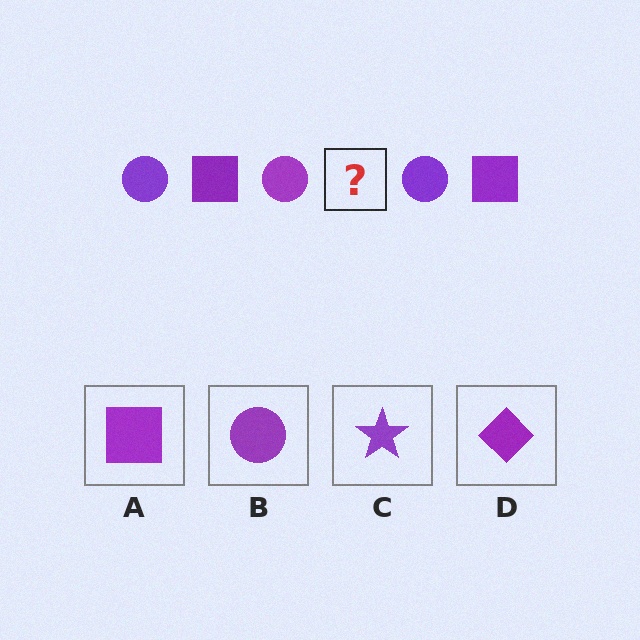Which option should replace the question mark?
Option A.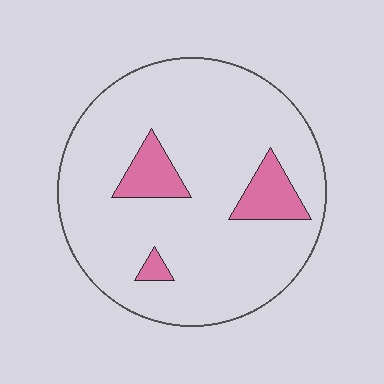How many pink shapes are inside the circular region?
3.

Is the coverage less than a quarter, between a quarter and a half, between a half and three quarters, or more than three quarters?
Less than a quarter.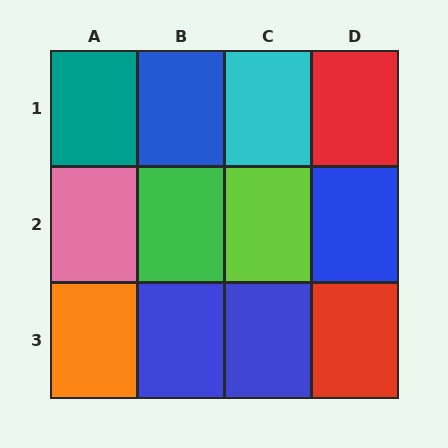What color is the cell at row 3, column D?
Red.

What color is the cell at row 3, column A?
Orange.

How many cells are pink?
1 cell is pink.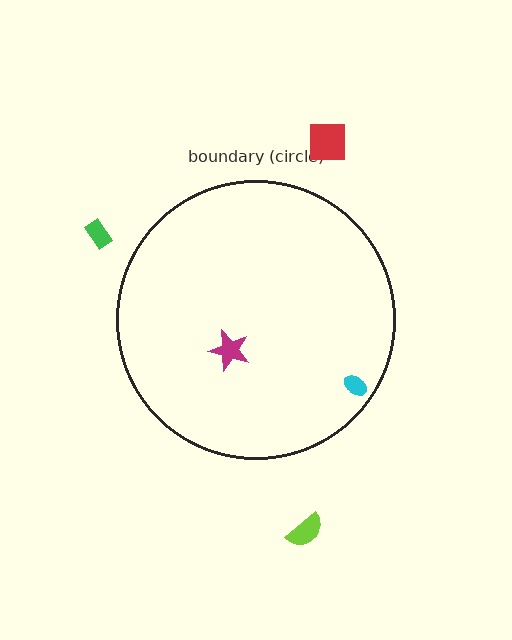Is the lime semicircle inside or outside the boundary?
Outside.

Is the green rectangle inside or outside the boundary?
Outside.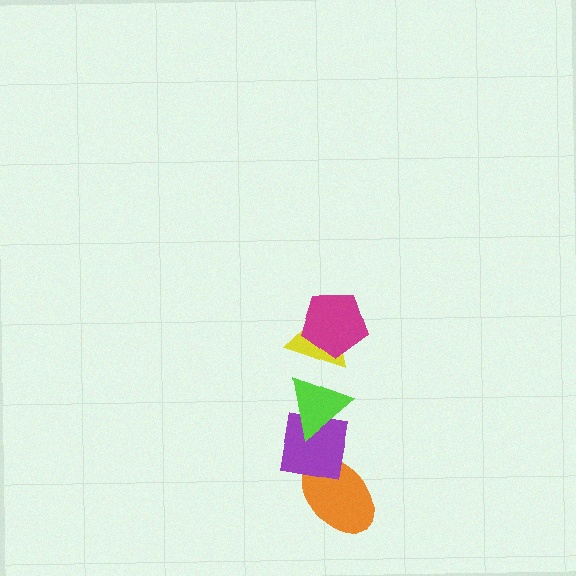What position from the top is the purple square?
The purple square is 4th from the top.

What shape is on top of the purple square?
The lime triangle is on top of the purple square.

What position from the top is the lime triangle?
The lime triangle is 3rd from the top.